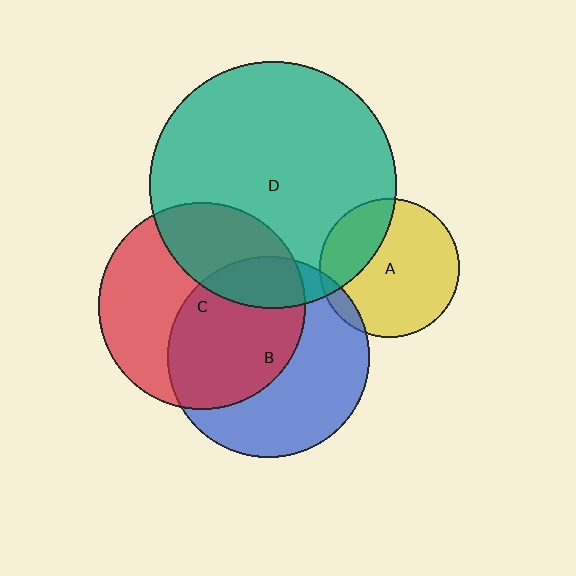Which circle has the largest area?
Circle D (teal).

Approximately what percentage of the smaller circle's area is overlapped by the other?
Approximately 30%.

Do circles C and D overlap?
Yes.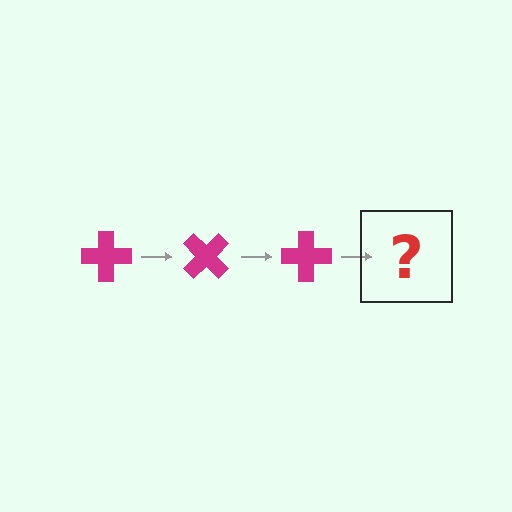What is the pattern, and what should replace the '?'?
The pattern is that the cross rotates 45 degrees each step. The '?' should be a magenta cross rotated 135 degrees.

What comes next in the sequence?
The next element should be a magenta cross rotated 135 degrees.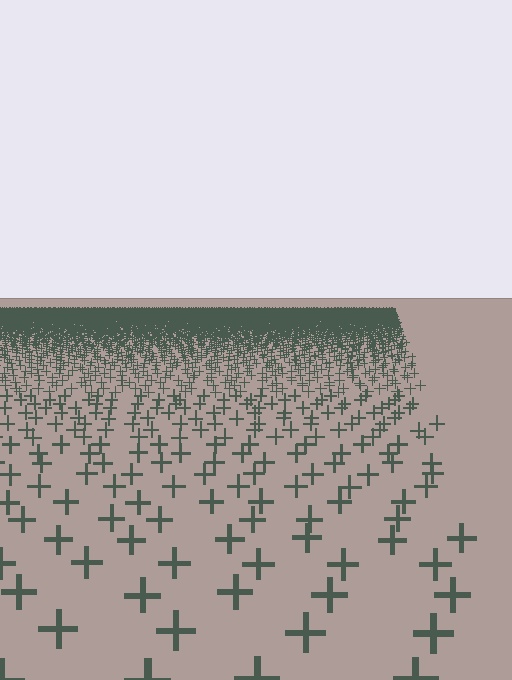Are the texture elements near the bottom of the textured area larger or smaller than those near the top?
Larger. Near the bottom, elements are closer to the viewer and appear at a bigger on-screen size.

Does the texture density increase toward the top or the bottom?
Density increases toward the top.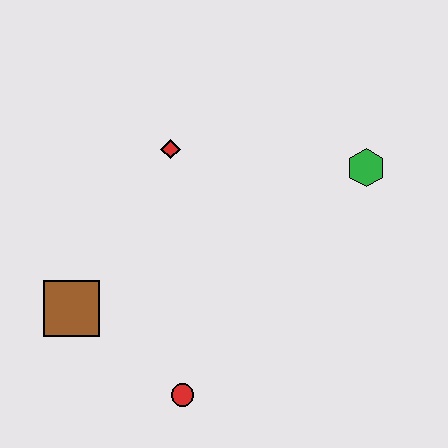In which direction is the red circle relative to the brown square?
The red circle is to the right of the brown square.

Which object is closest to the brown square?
The red circle is closest to the brown square.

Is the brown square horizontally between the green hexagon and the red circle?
No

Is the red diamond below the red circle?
No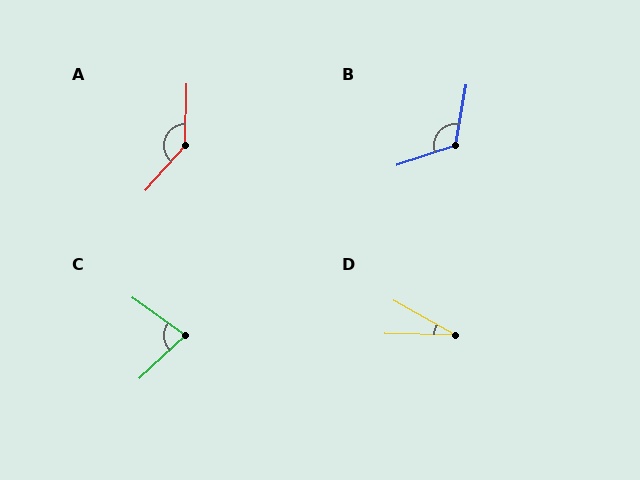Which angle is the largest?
A, at approximately 140 degrees.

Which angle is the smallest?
D, at approximately 28 degrees.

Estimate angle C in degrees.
Approximately 78 degrees.